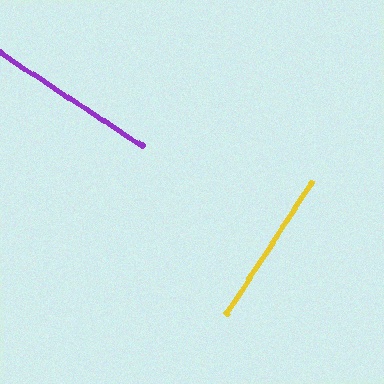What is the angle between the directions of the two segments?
Approximately 89 degrees.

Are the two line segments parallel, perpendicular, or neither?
Perpendicular — they meet at approximately 89°.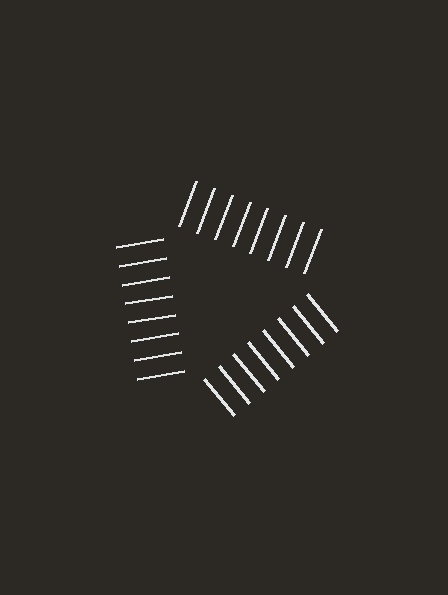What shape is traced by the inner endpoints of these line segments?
An illusory triangle — the line segments terminate on its edges but no continuous stroke is drawn.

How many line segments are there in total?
24 — 8 along each of the 3 edges.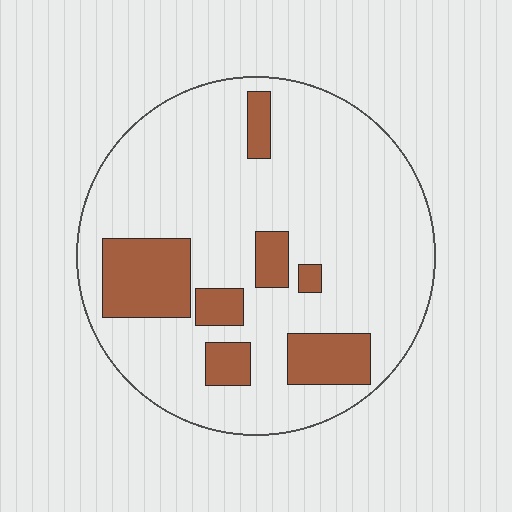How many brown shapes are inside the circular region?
7.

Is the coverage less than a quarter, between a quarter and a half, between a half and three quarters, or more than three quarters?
Less than a quarter.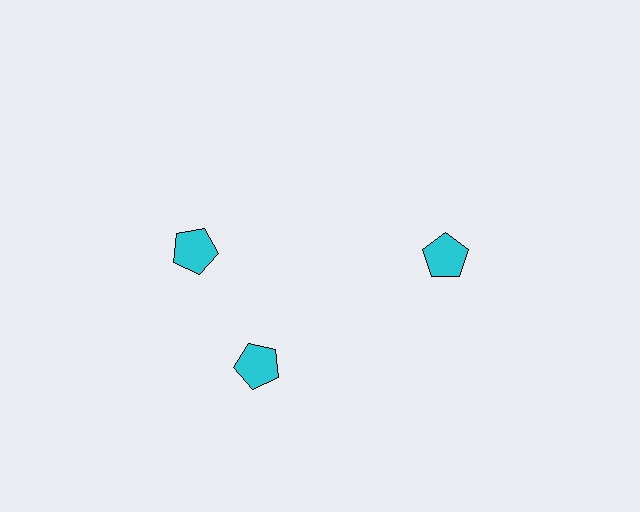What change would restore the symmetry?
The symmetry would be restored by rotating it back into even spacing with its neighbors so that all 3 pentagons sit at equal angles and equal distance from the center.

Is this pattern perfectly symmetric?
No. The 3 cyan pentagons are arranged in a ring, but one element near the 11 o'clock position is rotated out of alignment along the ring, breaking the 3-fold rotational symmetry.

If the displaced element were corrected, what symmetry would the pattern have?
It would have 3-fold rotational symmetry — the pattern would map onto itself every 120 degrees.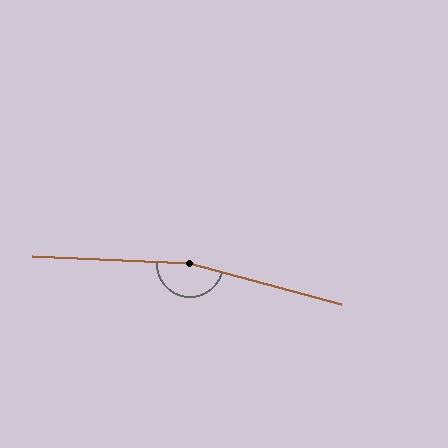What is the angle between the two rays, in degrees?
Approximately 168 degrees.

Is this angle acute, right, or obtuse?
It is obtuse.